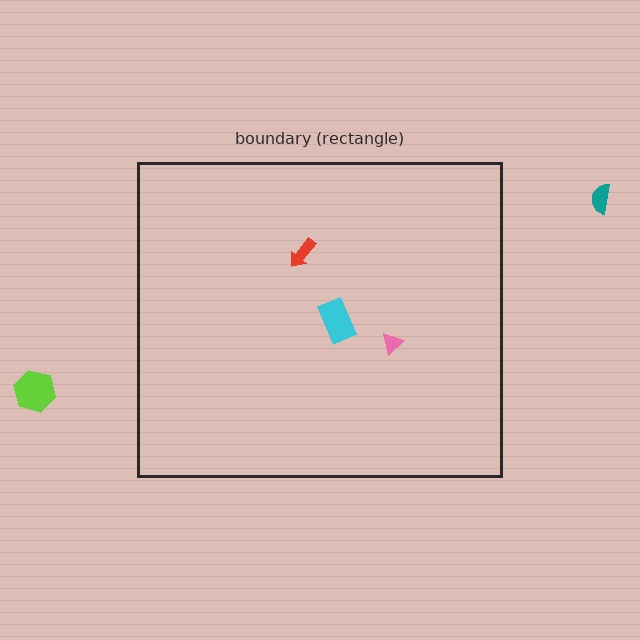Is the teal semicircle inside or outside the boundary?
Outside.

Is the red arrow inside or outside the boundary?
Inside.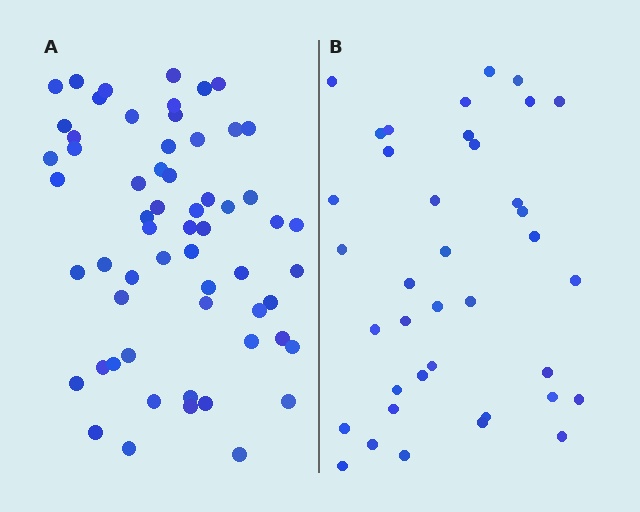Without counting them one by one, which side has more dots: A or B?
Region A (the left region) has more dots.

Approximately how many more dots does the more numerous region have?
Region A has approximately 20 more dots than region B.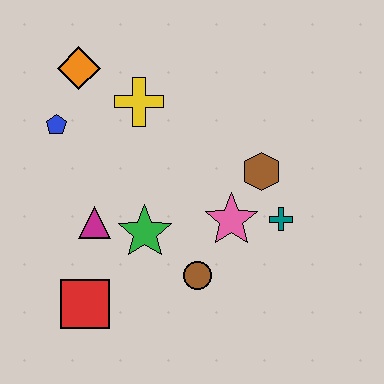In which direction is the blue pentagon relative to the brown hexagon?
The blue pentagon is to the left of the brown hexagon.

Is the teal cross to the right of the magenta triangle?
Yes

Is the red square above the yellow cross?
No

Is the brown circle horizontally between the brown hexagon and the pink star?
No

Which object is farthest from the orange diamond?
The teal cross is farthest from the orange diamond.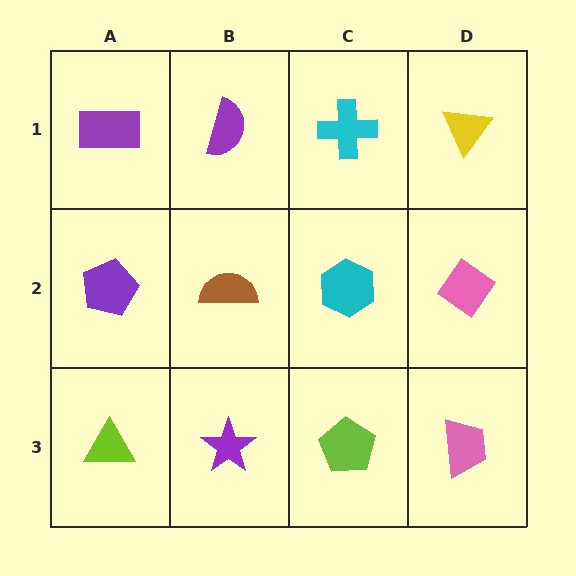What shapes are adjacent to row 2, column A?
A purple rectangle (row 1, column A), a lime triangle (row 3, column A), a brown semicircle (row 2, column B).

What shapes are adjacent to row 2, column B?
A purple semicircle (row 1, column B), a purple star (row 3, column B), a purple pentagon (row 2, column A), a cyan hexagon (row 2, column C).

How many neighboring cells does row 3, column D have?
2.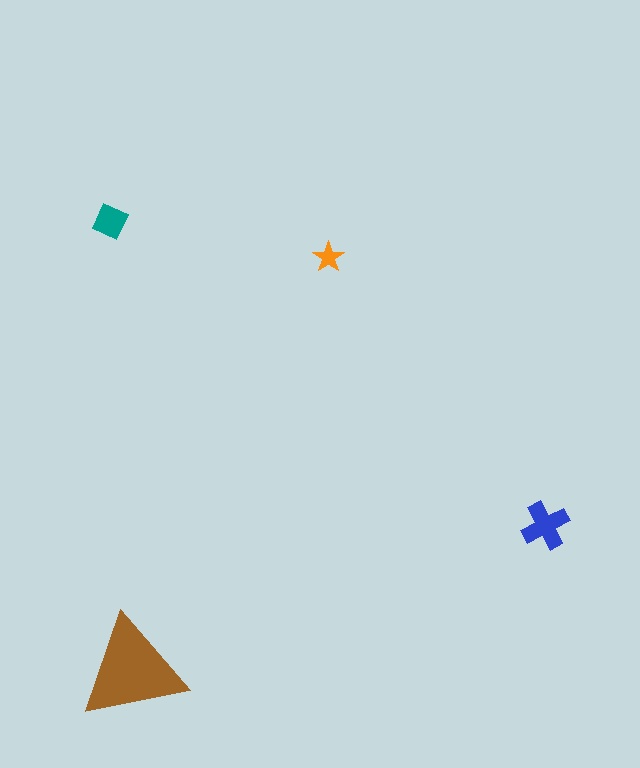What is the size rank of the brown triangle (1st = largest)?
1st.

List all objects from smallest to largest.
The orange star, the teal square, the blue cross, the brown triangle.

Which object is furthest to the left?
The teal square is leftmost.